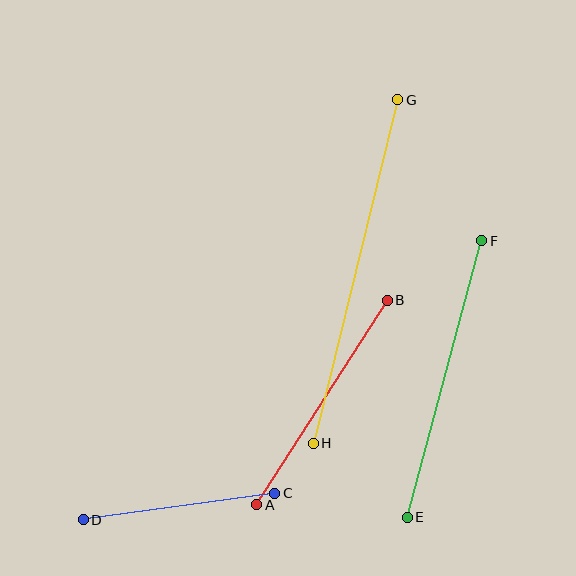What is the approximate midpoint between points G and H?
The midpoint is at approximately (356, 271) pixels.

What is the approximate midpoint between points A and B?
The midpoint is at approximately (322, 402) pixels.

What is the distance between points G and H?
The distance is approximately 354 pixels.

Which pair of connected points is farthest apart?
Points G and H are farthest apart.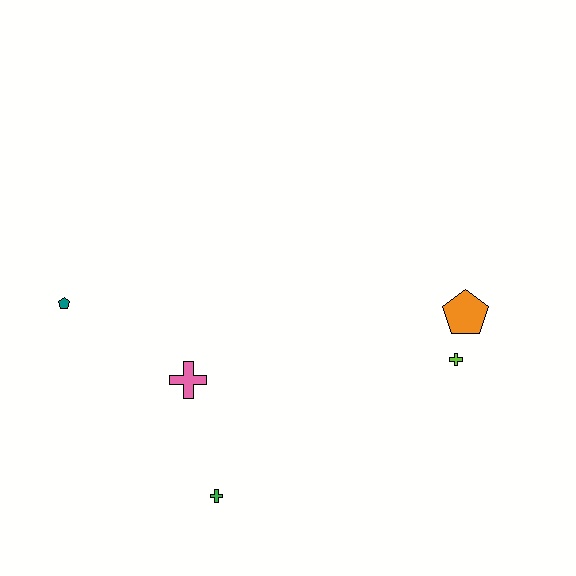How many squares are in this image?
There are no squares.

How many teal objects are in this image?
There is 1 teal object.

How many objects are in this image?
There are 5 objects.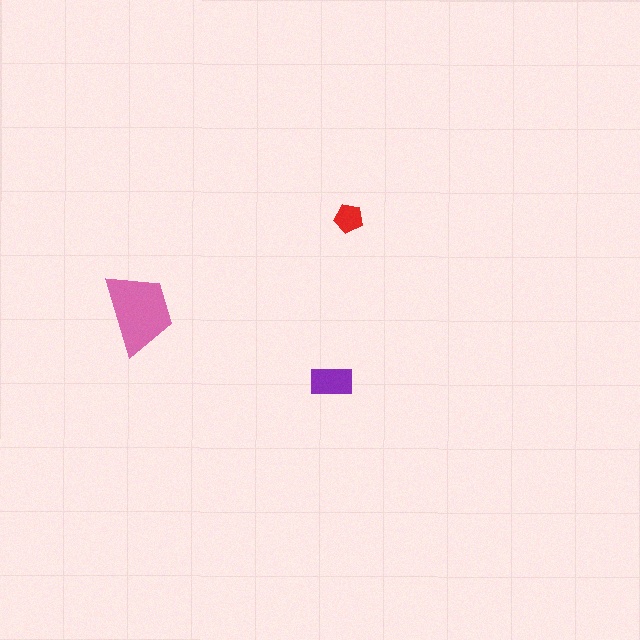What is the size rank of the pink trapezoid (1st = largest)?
1st.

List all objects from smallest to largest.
The red pentagon, the purple rectangle, the pink trapezoid.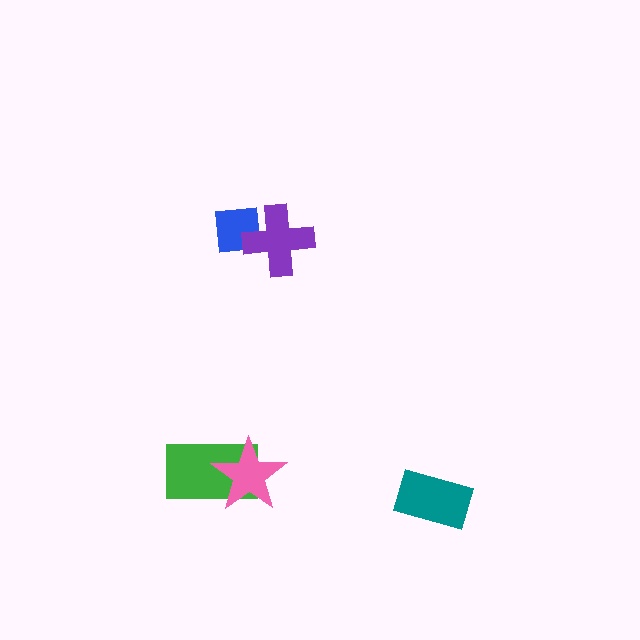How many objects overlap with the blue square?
1 object overlaps with the blue square.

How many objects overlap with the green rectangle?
1 object overlaps with the green rectangle.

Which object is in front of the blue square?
The purple cross is in front of the blue square.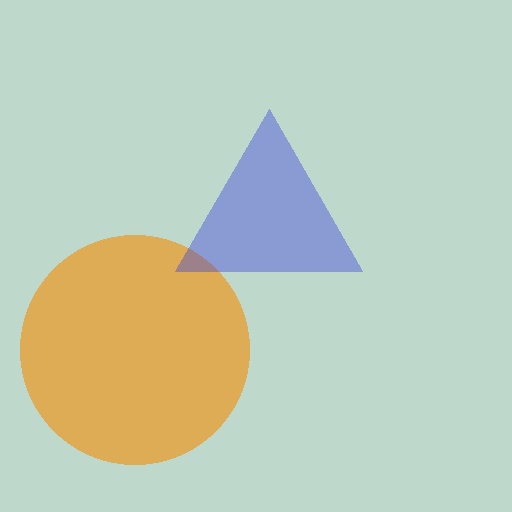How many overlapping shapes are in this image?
There are 2 overlapping shapes in the image.